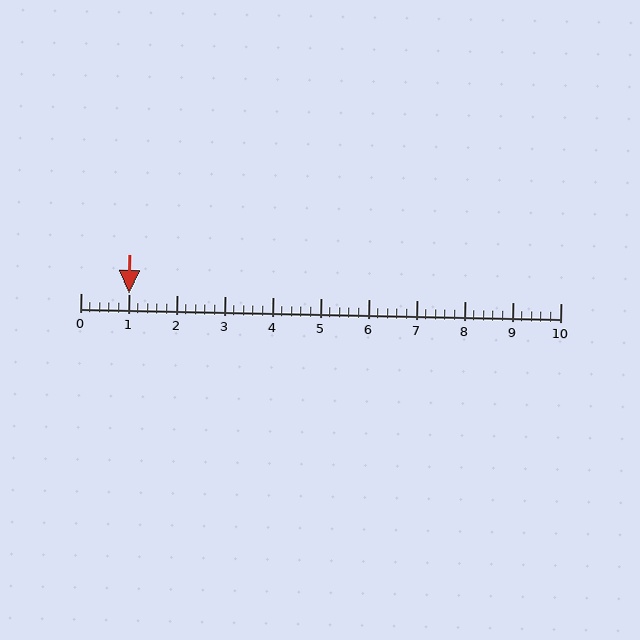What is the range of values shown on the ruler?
The ruler shows values from 0 to 10.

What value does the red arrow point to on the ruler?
The red arrow points to approximately 1.0.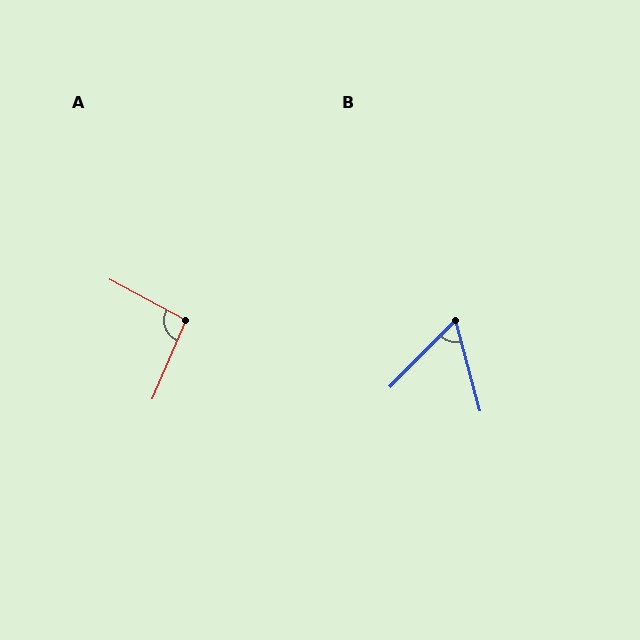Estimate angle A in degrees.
Approximately 95 degrees.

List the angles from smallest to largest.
B (60°), A (95°).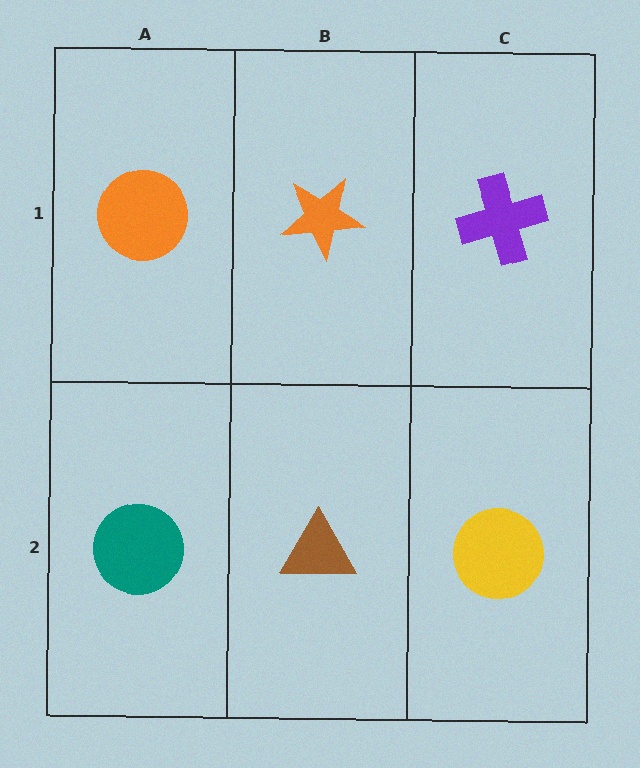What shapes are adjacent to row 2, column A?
An orange circle (row 1, column A), a brown triangle (row 2, column B).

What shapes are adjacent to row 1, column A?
A teal circle (row 2, column A), an orange star (row 1, column B).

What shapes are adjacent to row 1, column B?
A brown triangle (row 2, column B), an orange circle (row 1, column A), a purple cross (row 1, column C).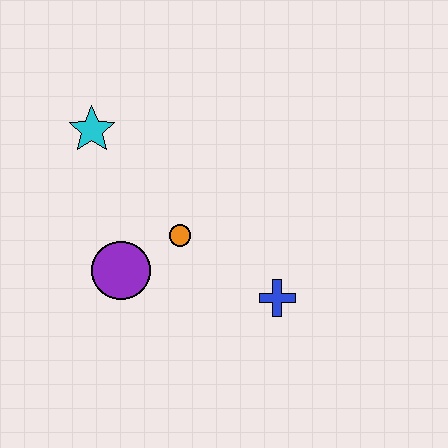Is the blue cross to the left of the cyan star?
No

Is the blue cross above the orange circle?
No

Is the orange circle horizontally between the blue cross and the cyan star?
Yes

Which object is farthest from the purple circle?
The blue cross is farthest from the purple circle.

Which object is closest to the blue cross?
The orange circle is closest to the blue cross.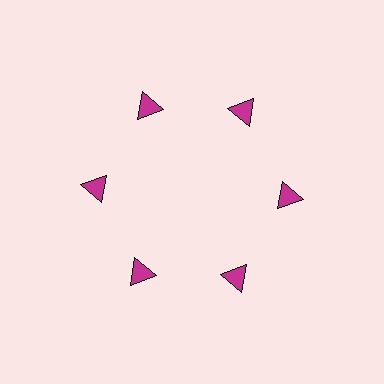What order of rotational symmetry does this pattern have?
This pattern has 6-fold rotational symmetry.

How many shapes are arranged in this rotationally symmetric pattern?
There are 6 shapes, arranged in 6 groups of 1.